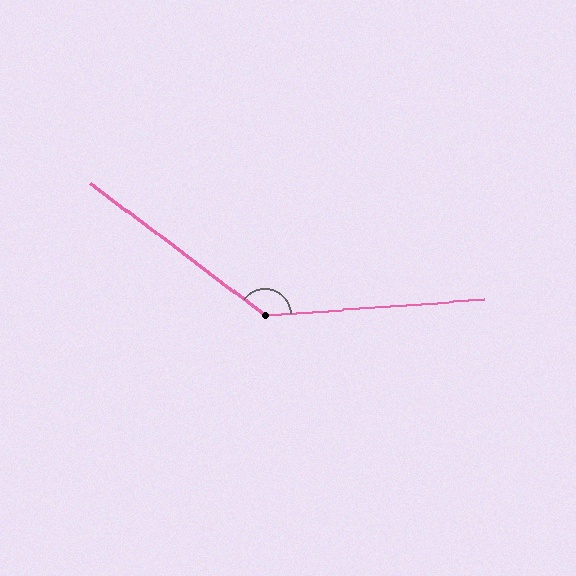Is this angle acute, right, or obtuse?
It is obtuse.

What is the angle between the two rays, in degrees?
Approximately 138 degrees.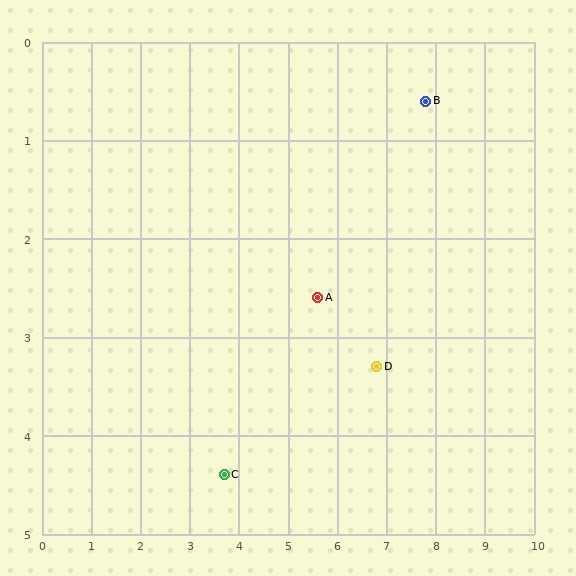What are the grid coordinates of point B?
Point B is at approximately (7.8, 0.6).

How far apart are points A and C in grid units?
Points A and C are about 2.6 grid units apart.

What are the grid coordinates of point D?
Point D is at approximately (6.8, 3.3).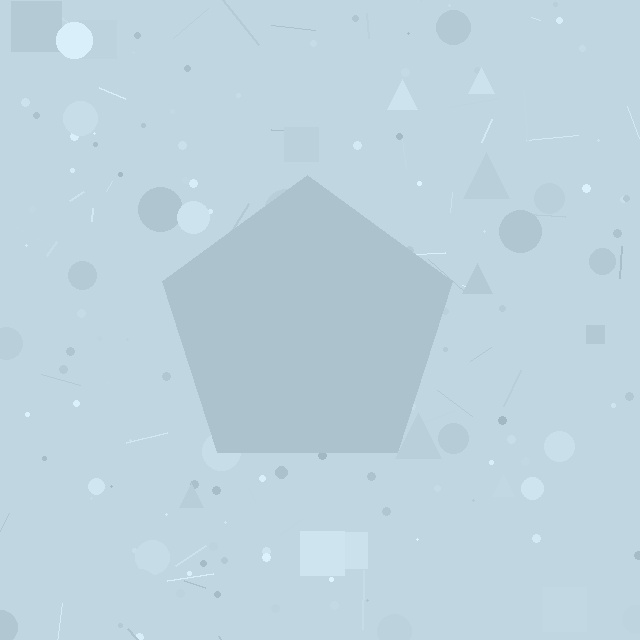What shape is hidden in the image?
A pentagon is hidden in the image.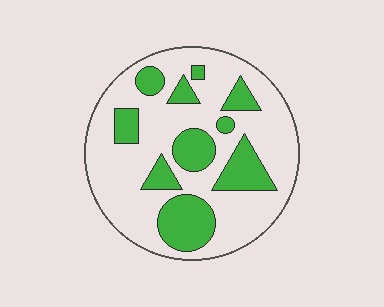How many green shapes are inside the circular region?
10.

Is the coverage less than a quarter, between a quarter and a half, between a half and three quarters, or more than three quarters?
Between a quarter and a half.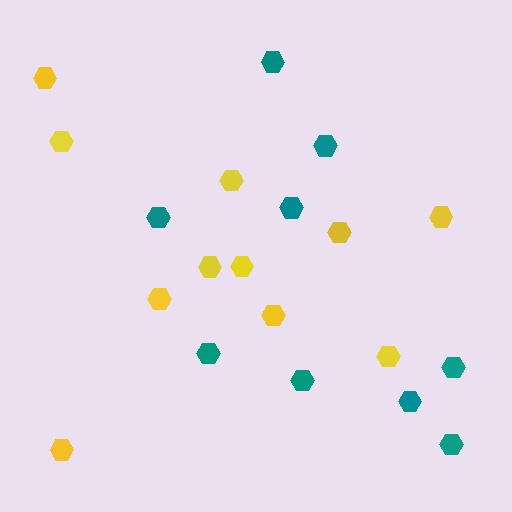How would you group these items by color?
There are 2 groups: one group of teal hexagons (9) and one group of yellow hexagons (11).